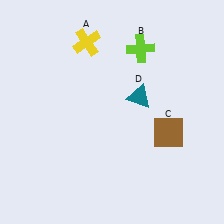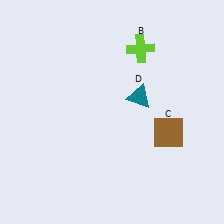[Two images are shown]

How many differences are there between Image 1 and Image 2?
There is 1 difference between the two images.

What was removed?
The yellow cross (A) was removed in Image 2.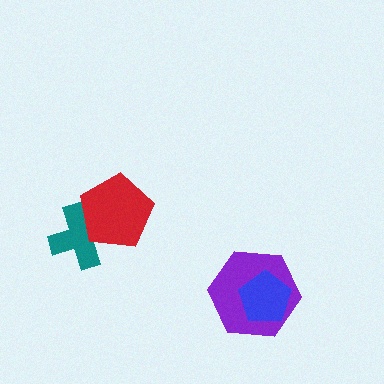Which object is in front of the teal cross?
The red pentagon is in front of the teal cross.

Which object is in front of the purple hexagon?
The blue pentagon is in front of the purple hexagon.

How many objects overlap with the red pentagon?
1 object overlaps with the red pentagon.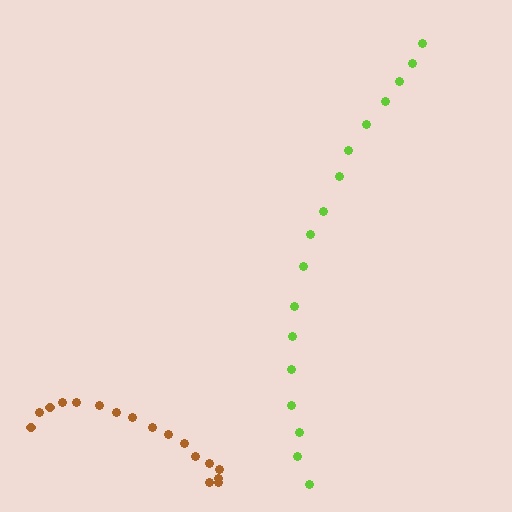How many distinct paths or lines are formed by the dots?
There are 2 distinct paths.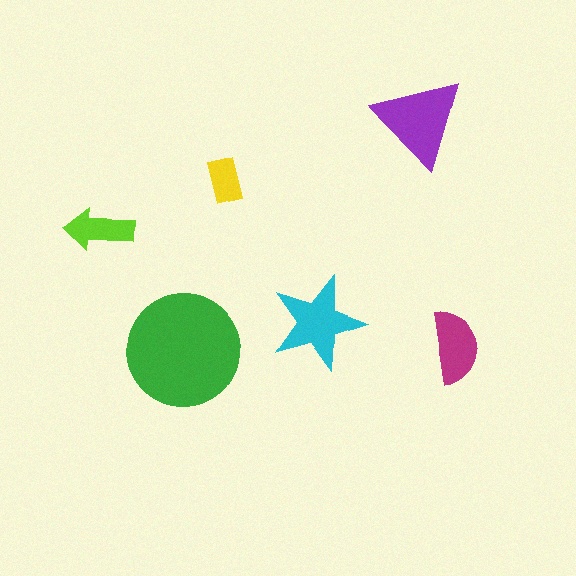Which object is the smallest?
The yellow rectangle.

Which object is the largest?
The green circle.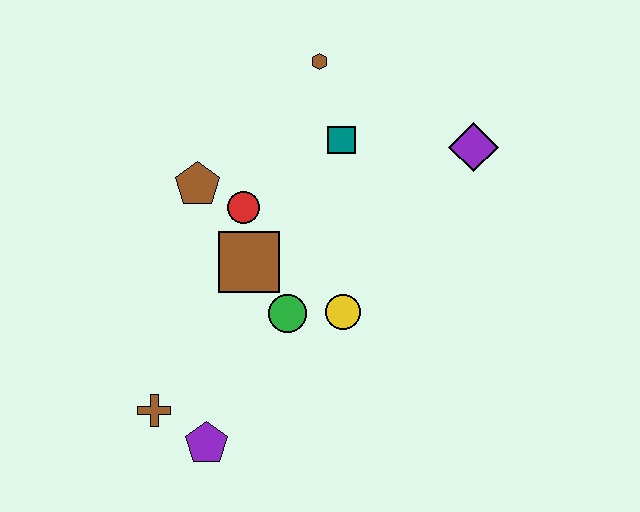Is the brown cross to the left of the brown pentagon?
Yes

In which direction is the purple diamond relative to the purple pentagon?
The purple diamond is above the purple pentagon.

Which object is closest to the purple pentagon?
The brown cross is closest to the purple pentagon.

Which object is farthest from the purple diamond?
The brown cross is farthest from the purple diamond.